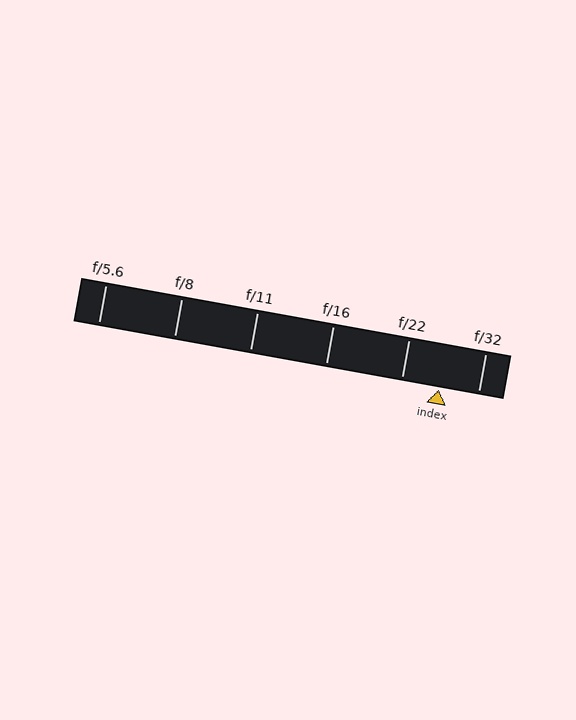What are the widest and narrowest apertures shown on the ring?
The widest aperture shown is f/5.6 and the narrowest is f/32.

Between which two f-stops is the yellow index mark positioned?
The index mark is between f/22 and f/32.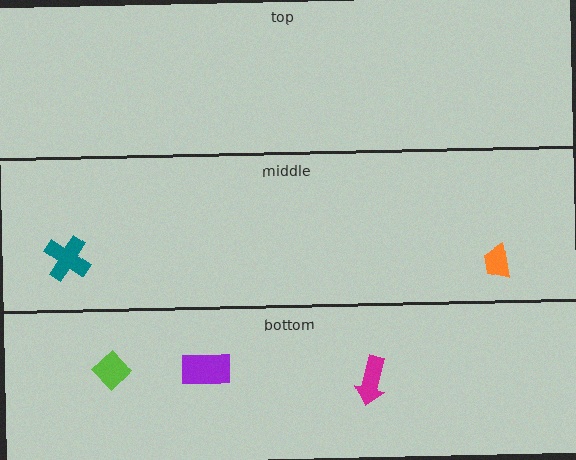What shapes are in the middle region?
The teal cross, the orange trapezoid.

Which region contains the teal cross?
The middle region.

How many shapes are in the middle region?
2.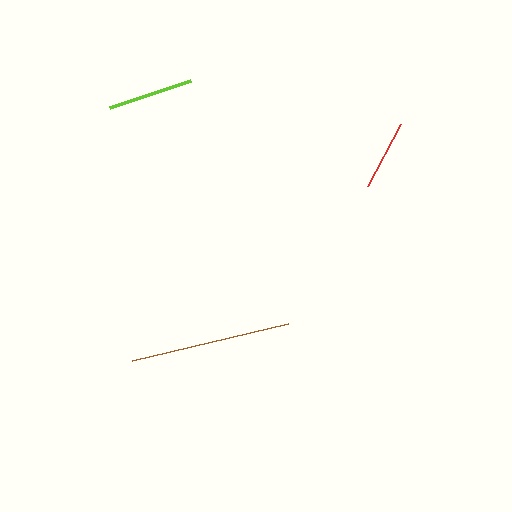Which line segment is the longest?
The brown line is the longest at approximately 161 pixels.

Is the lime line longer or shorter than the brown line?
The brown line is longer than the lime line.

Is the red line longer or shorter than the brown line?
The brown line is longer than the red line.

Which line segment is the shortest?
The red line is the shortest at approximately 71 pixels.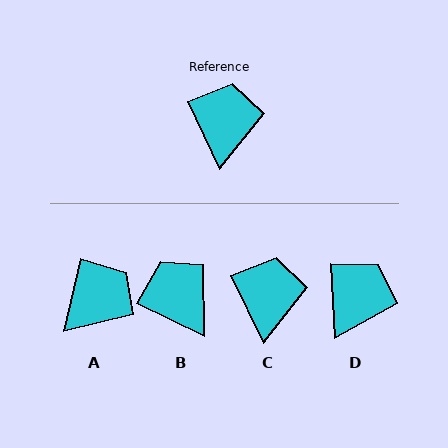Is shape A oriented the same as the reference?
No, it is off by about 38 degrees.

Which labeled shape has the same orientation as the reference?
C.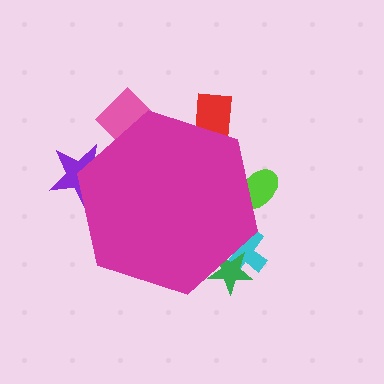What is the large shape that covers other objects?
A magenta hexagon.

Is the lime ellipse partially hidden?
Yes, the lime ellipse is partially hidden behind the magenta hexagon.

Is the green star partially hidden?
Yes, the green star is partially hidden behind the magenta hexagon.